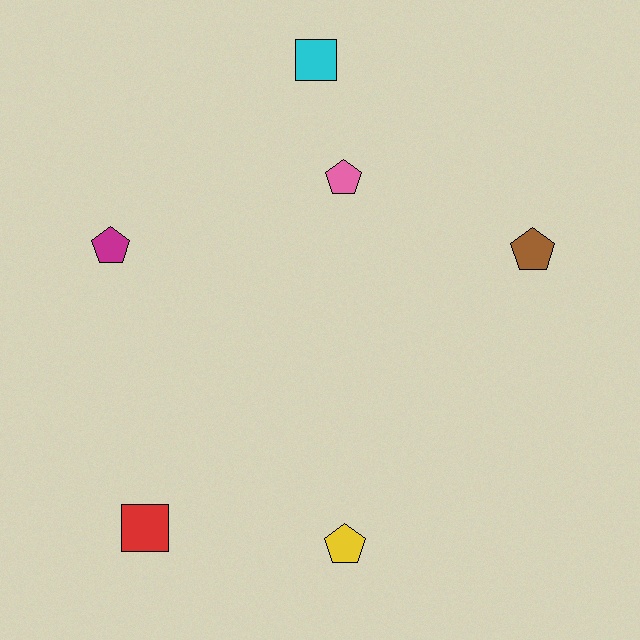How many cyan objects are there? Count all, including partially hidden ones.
There is 1 cyan object.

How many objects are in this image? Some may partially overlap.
There are 6 objects.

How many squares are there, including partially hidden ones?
There are 2 squares.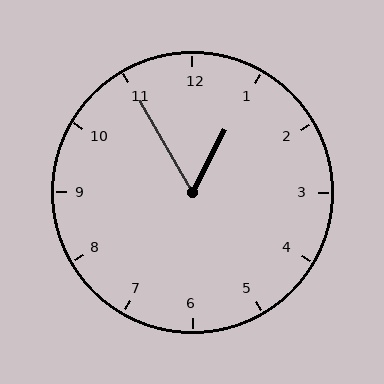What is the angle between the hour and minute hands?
Approximately 58 degrees.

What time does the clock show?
12:55.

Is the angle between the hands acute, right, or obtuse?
It is acute.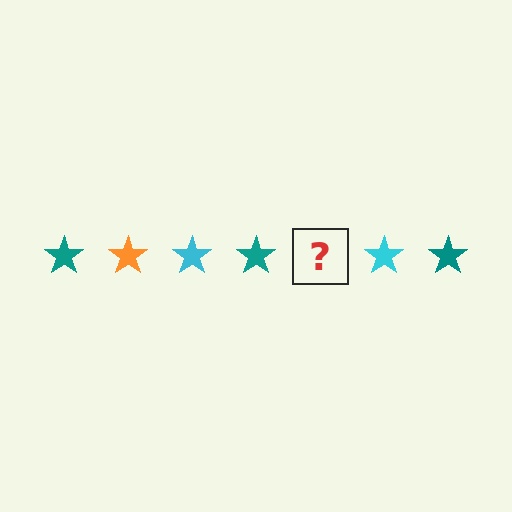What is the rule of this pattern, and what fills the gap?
The rule is that the pattern cycles through teal, orange, cyan stars. The gap should be filled with an orange star.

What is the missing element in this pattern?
The missing element is an orange star.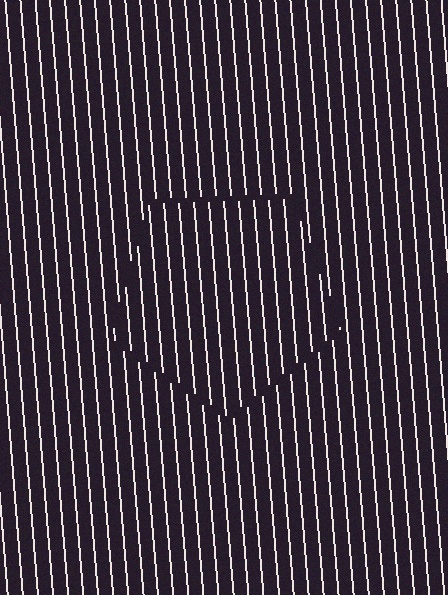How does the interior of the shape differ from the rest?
The interior of the shape contains the same grating, shifted by half a period — the contour is defined by the phase discontinuity where line-ends from the inner and outer gratings abut.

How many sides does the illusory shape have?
5 sides — the line-ends trace a pentagon.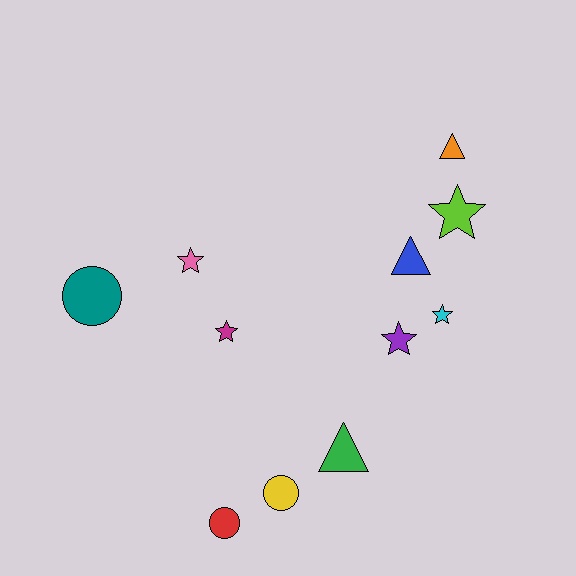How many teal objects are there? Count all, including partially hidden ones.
There is 1 teal object.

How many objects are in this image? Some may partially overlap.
There are 11 objects.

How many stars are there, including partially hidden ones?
There are 5 stars.